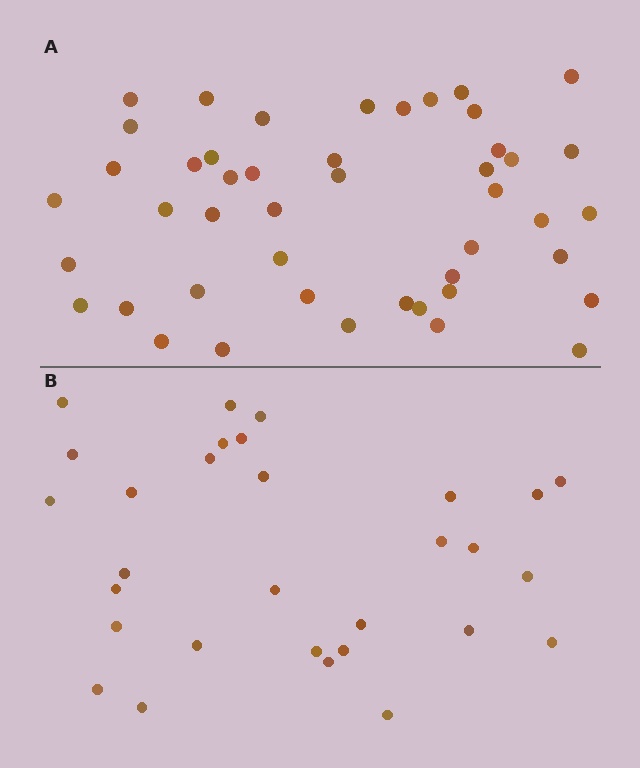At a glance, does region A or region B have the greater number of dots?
Region A (the top region) has more dots.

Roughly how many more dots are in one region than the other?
Region A has approximately 15 more dots than region B.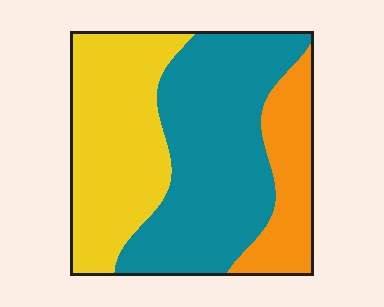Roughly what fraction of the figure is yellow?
Yellow takes up about three eighths (3/8) of the figure.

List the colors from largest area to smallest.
From largest to smallest: teal, yellow, orange.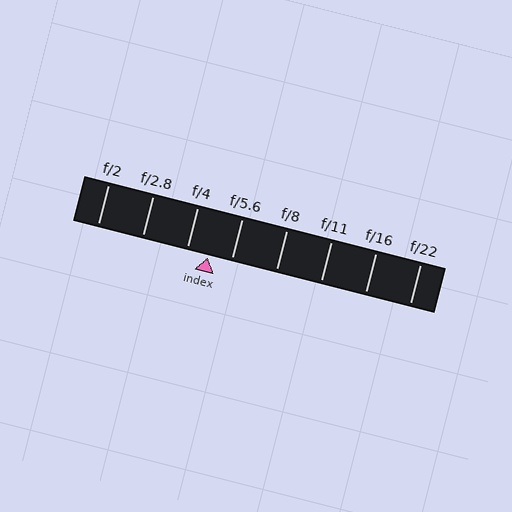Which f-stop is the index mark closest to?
The index mark is closest to f/4.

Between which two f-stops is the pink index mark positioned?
The index mark is between f/4 and f/5.6.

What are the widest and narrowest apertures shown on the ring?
The widest aperture shown is f/2 and the narrowest is f/22.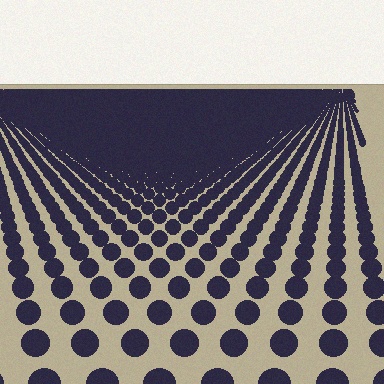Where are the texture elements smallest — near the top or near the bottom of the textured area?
Near the top.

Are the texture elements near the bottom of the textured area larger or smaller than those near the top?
Larger. Near the bottom, elements are closer to the viewer and appear at a bigger on-screen size.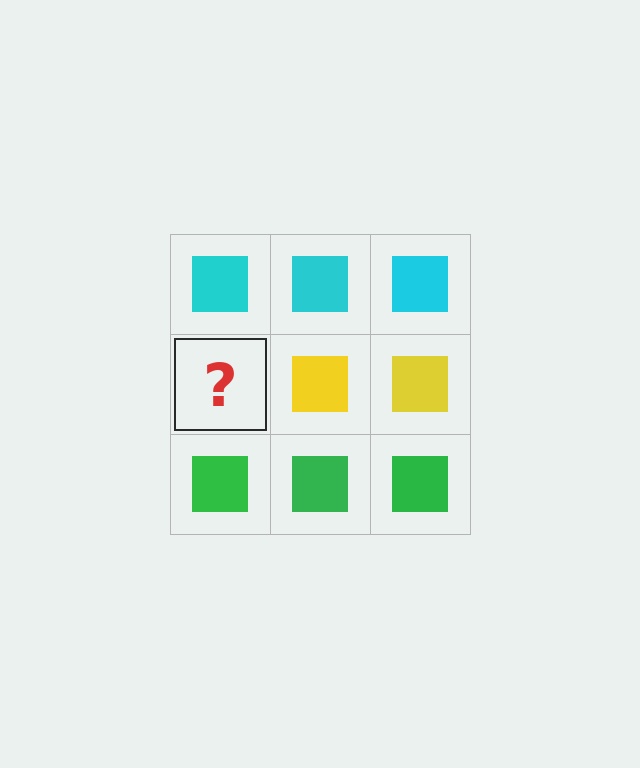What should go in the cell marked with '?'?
The missing cell should contain a yellow square.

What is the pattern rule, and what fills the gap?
The rule is that each row has a consistent color. The gap should be filled with a yellow square.